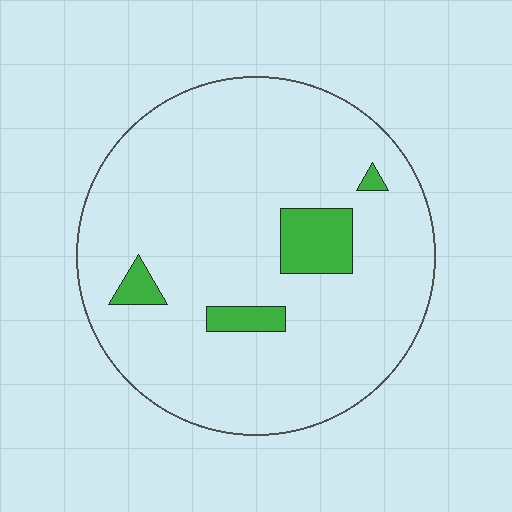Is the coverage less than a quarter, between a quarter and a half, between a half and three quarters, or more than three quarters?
Less than a quarter.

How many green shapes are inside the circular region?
4.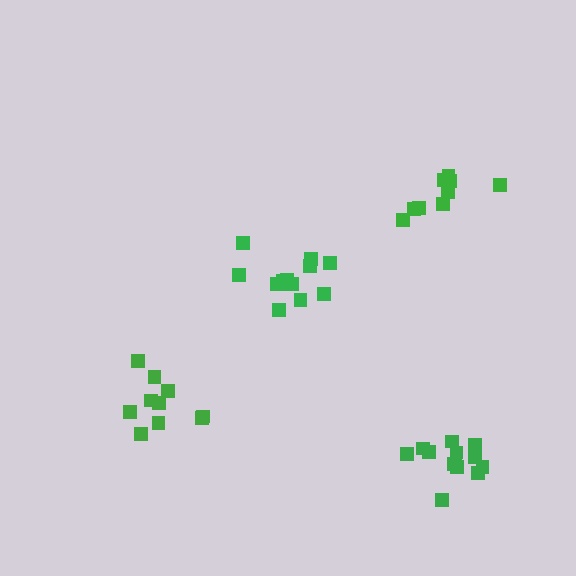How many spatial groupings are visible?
There are 4 spatial groupings.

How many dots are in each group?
Group 1: 10 dots, Group 2: 13 dots, Group 3: 9 dots, Group 4: 13 dots (45 total).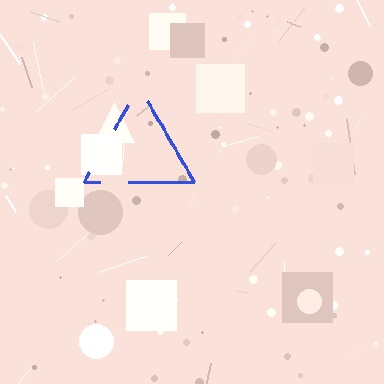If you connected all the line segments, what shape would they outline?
They would outline a triangle.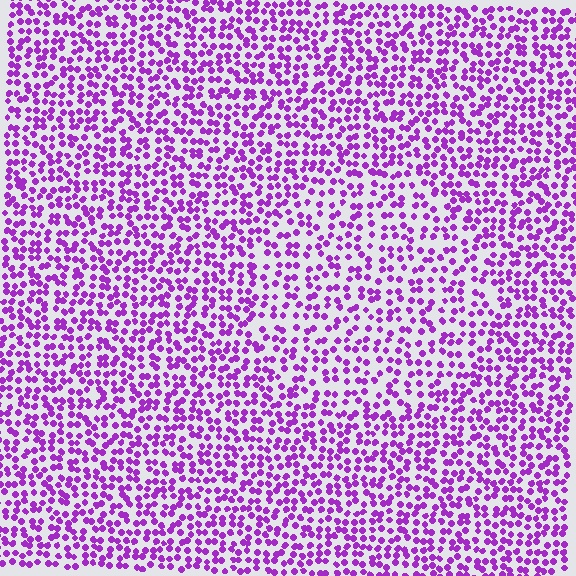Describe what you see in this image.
The image contains small purple elements arranged at two different densities. A circle-shaped region is visible where the elements are less densely packed than the surrounding area.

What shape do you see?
I see a circle.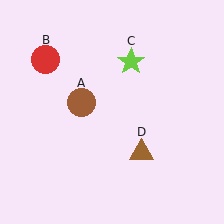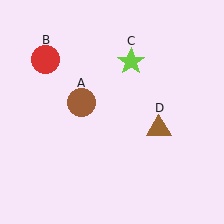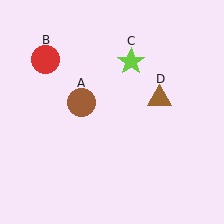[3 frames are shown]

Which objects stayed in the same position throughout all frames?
Brown circle (object A) and red circle (object B) and lime star (object C) remained stationary.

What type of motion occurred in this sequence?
The brown triangle (object D) rotated counterclockwise around the center of the scene.